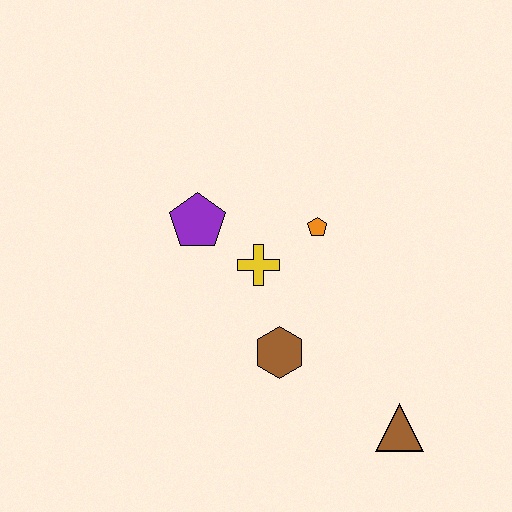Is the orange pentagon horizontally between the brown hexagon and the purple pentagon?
No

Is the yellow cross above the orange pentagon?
No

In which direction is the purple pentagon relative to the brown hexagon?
The purple pentagon is above the brown hexagon.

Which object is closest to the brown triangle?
The brown hexagon is closest to the brown triangle.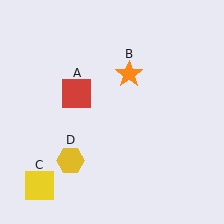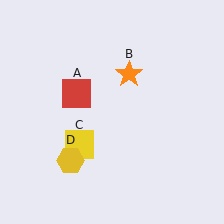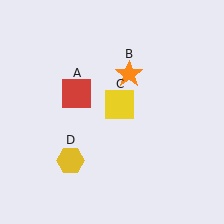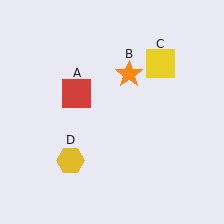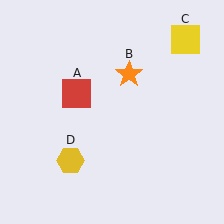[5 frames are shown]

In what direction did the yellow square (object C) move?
The yellow square (object C) moved up and to the right.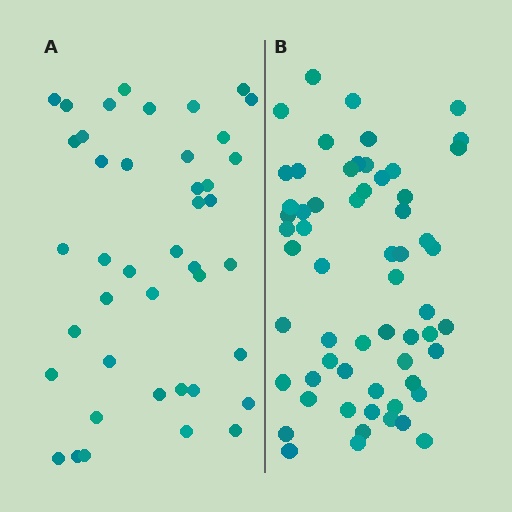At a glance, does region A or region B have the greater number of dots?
Region B (the right region) has more dots.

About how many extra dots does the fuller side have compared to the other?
Region B has approximately 20 more dots than region A.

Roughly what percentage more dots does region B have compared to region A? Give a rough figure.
About 45% more.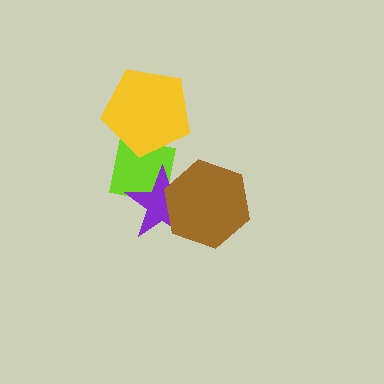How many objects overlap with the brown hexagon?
2 objects overlap with the brown hexagon.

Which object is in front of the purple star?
The brown hexagon is in front of the purple star.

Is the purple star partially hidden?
Yes, it is partially covered by another shape.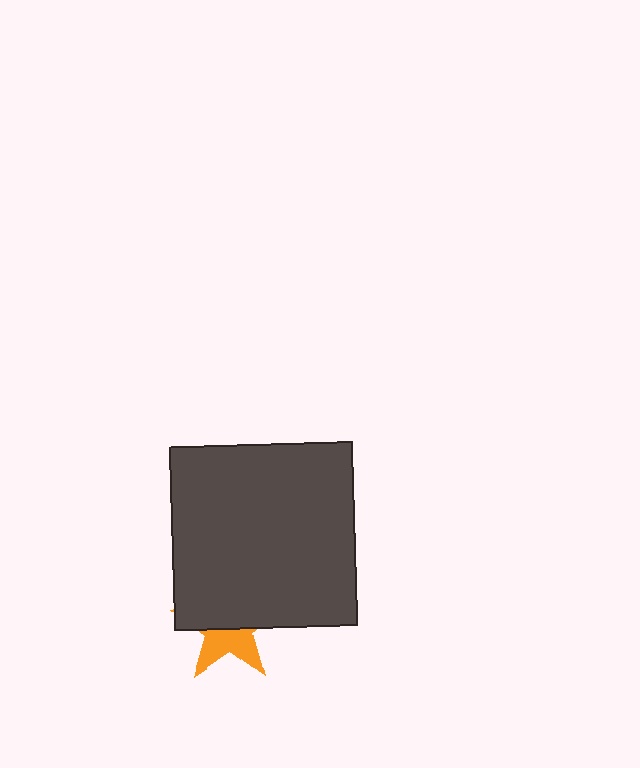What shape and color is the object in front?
The object in front is a dark gray square.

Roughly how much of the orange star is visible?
A small part of it is visible (roughly 42%).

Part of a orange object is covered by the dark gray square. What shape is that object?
It is a star.